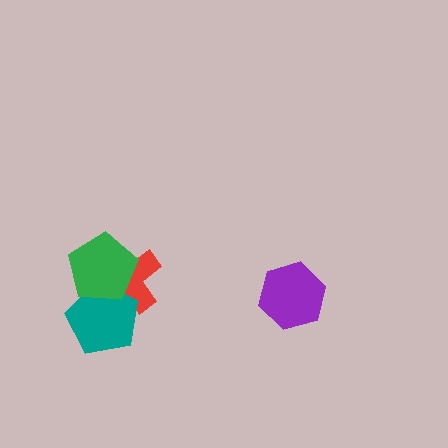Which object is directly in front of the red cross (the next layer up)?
The teal pentagon is directly in front of the red cross.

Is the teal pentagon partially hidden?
Yes, it is partially covered by another shape.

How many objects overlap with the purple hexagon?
0 objects overlap with the purple hexagon.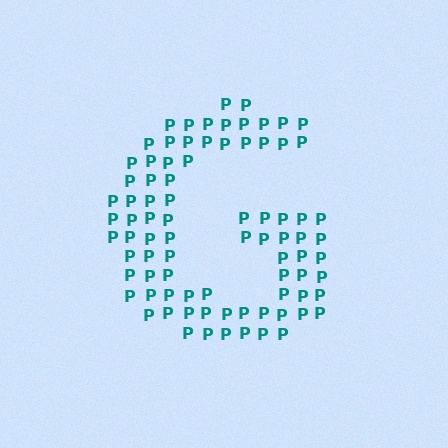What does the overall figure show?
The overall figure shows the letter G.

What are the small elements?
The small elements are letter P's.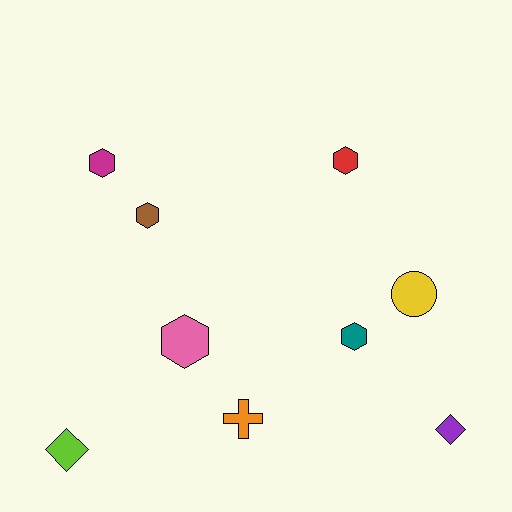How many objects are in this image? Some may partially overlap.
There are 9 objects.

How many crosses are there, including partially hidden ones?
There is 1 cross.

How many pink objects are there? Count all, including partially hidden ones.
There is 1 pink object.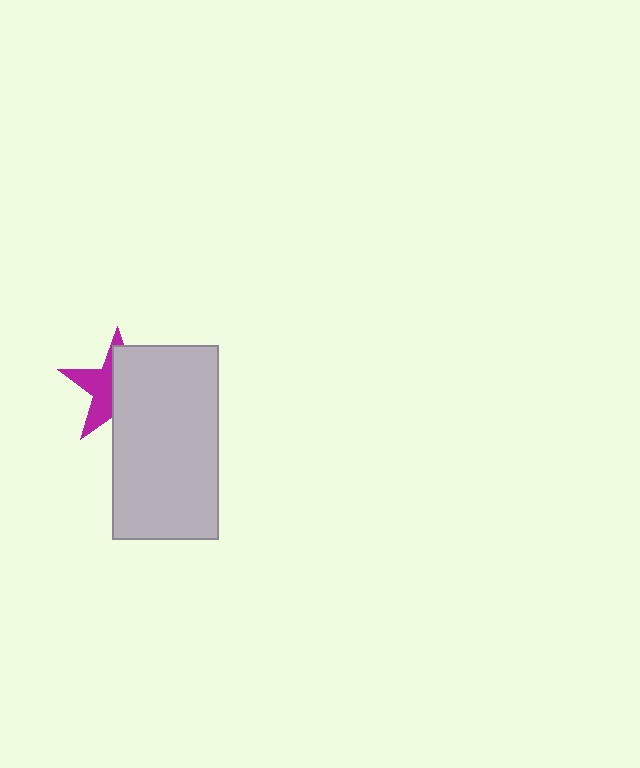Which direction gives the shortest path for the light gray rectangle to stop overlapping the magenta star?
Moving right gives the shortest separation.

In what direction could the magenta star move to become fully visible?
The magenta star could move left. That would shift it out from behind the light gray rectangle entirely.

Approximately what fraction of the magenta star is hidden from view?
Roughly 57% of the magenta star is hidden behind the light gray rectangle.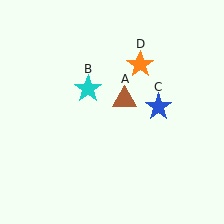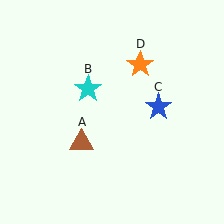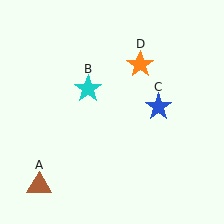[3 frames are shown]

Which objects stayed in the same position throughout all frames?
Cyan star (object B) and blue star (object C) and orange star (object D) remained stationary.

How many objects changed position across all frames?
1 object changed position: brown triangle (object A).